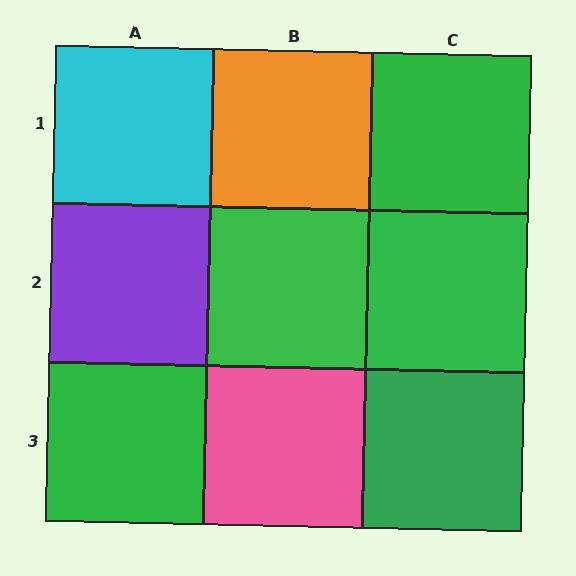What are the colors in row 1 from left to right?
Cyan, orange, green.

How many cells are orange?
1 cell is orange.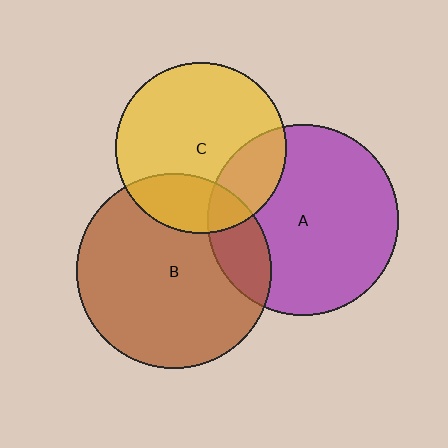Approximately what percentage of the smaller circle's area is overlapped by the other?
Approximately 20%.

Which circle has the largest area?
Circle B (brown).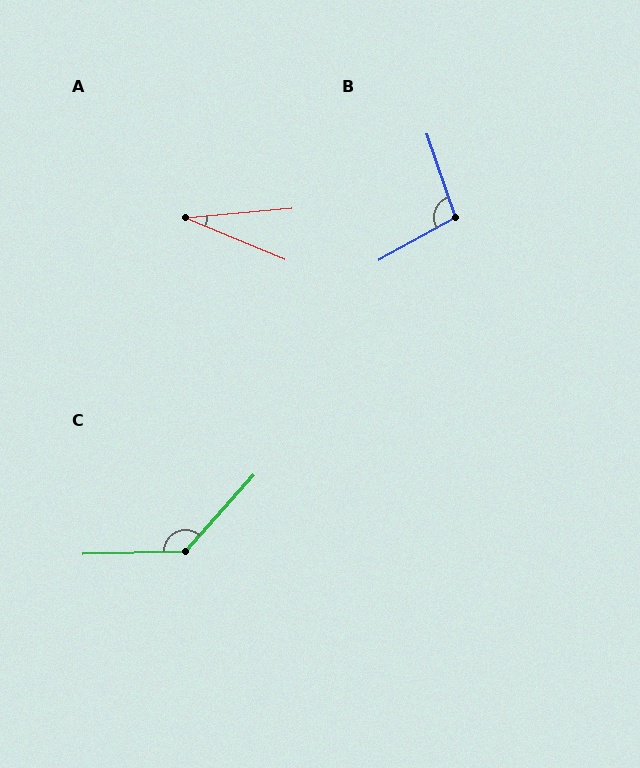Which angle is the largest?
C, at approximately 133 degrees.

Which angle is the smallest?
A, at approximately 27 degrees.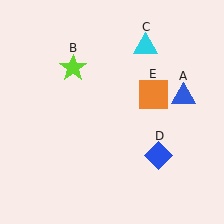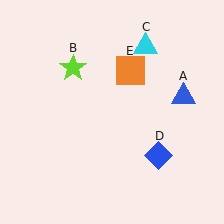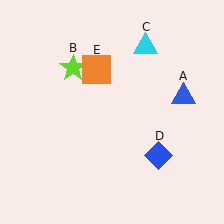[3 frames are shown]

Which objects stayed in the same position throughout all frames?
Blue triangle (object A) and lime star (object B) and cyan triangle (object C) and blue diamond (object D) remained stationary.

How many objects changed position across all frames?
1 object changed position: orange square (object E).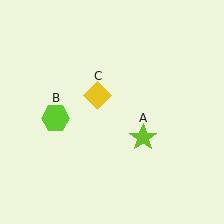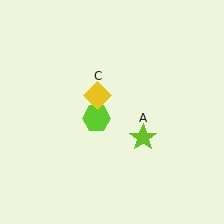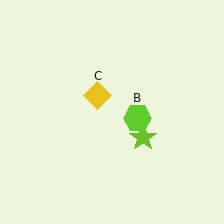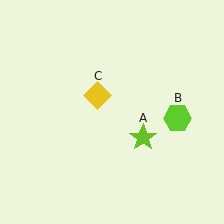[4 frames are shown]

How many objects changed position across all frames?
1 object changed position: lime hexagon (object B).